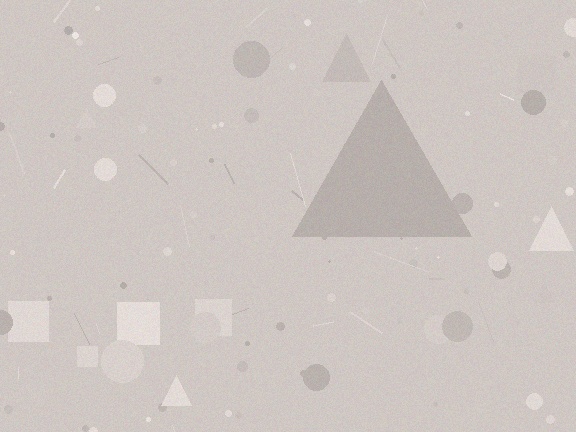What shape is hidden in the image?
A triangle is hidden in the image.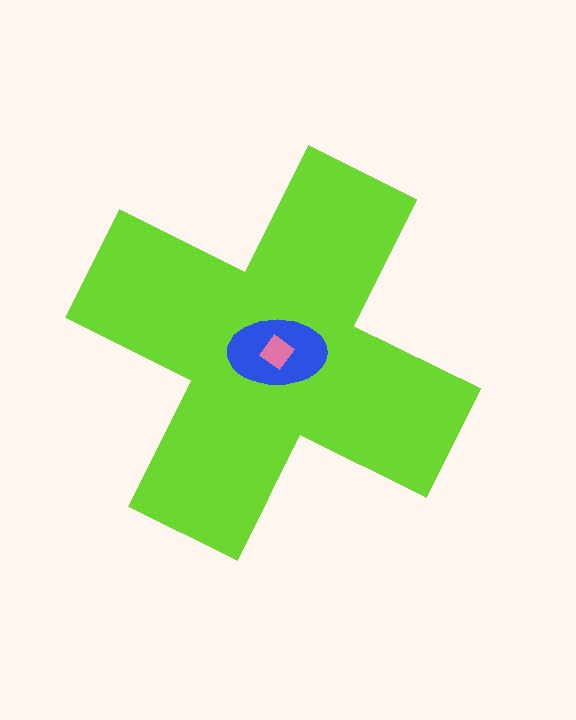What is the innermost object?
The pink diamond.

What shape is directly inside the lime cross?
The blue ellipse.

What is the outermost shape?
The lime cross.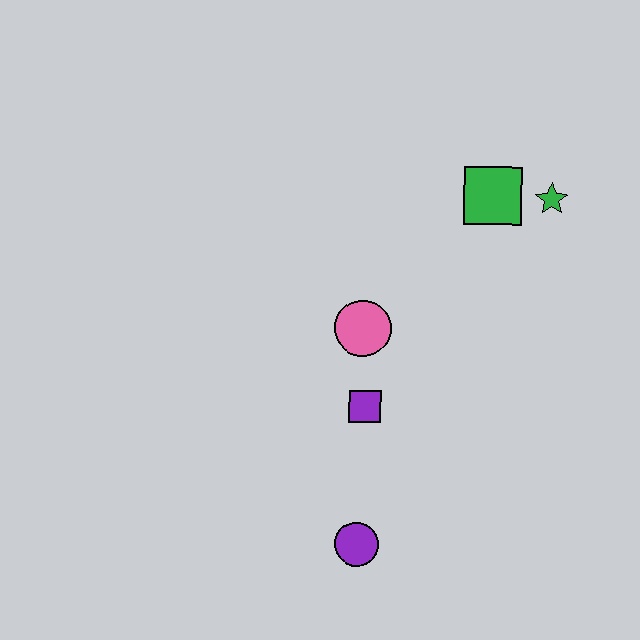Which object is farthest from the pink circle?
The green star is farthest from the pink circle.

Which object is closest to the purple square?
The pink circle is closest to the purple square.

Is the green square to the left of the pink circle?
No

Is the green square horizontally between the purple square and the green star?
Yes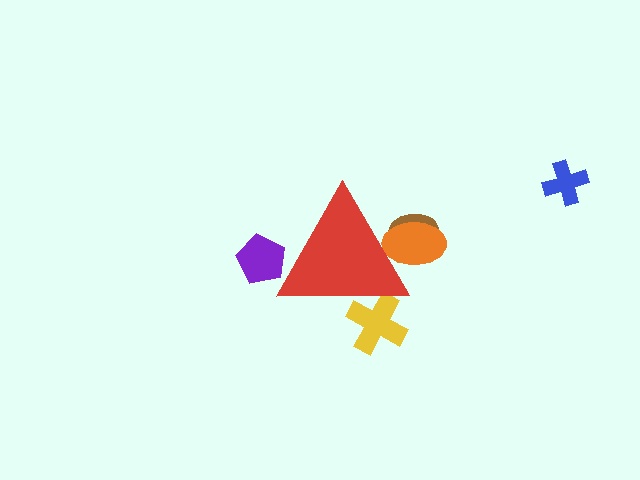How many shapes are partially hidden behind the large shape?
4 shapes are partially hidden.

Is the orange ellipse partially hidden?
Yes, the orange ellipse is partially hidden behind the red triangle.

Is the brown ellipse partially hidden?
Yes, the brown ellipse is partially hidden behind the red triangle.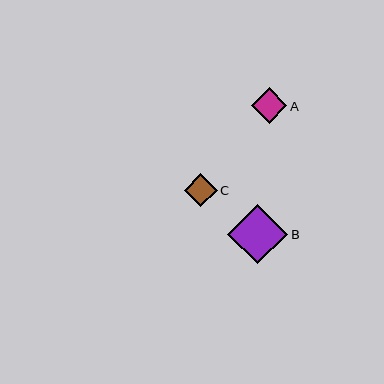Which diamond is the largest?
Diamond B is the largest with a size of approximately 60 pixels.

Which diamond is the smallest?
Diamond C is the smallest with a size of approximately 33 pixels.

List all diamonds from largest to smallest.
From largest to smallest: B, A, C.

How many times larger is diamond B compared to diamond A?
Diamond B is approximately 1.7 times the size of diamond A.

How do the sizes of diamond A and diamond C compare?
Diamond A and diamond C are approximately the same size.